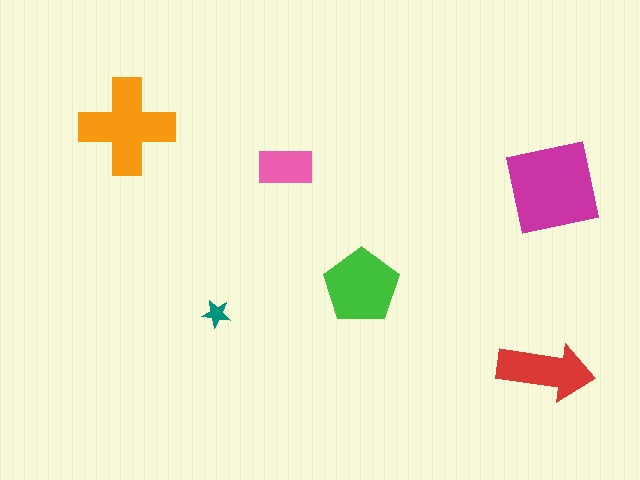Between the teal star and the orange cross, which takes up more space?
The orange cross.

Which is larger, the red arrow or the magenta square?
The magenta square.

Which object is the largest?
The magenta square.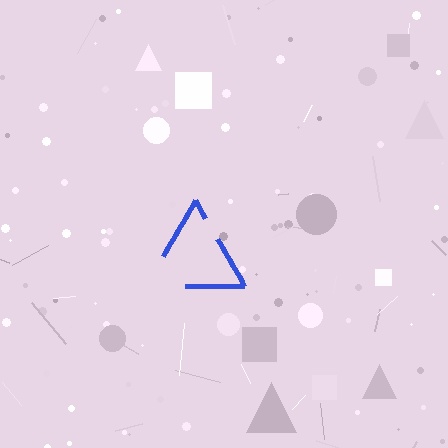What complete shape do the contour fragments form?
The contour fragments form a triangle.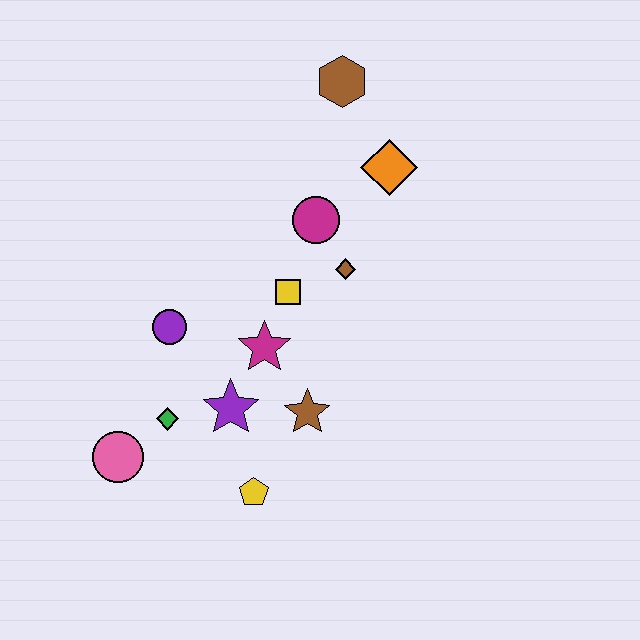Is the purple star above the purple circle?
No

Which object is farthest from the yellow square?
The pink circle is farthest from the yellow square.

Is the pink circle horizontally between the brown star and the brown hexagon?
No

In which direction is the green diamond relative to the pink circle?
The green diamond is to the right of the pink circle.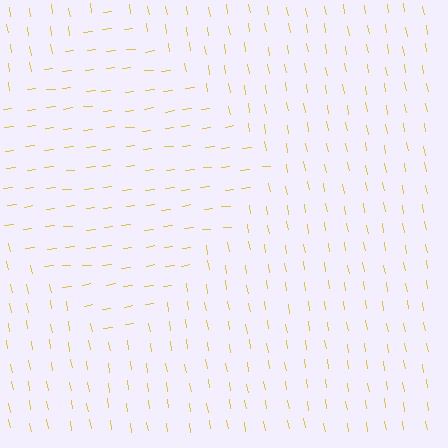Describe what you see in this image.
The image is filled with small yellow line segments. A diamond region in the image has lines oriented differently from the surrounding lines, creating a visible texture boundary.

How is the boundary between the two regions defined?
The boundary is defined purely by a change in line orientation (approximately 86 degrees difference). All lines are the same color and thickness.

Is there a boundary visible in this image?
Yes, there is a texture boundary formed by a change in line orientation.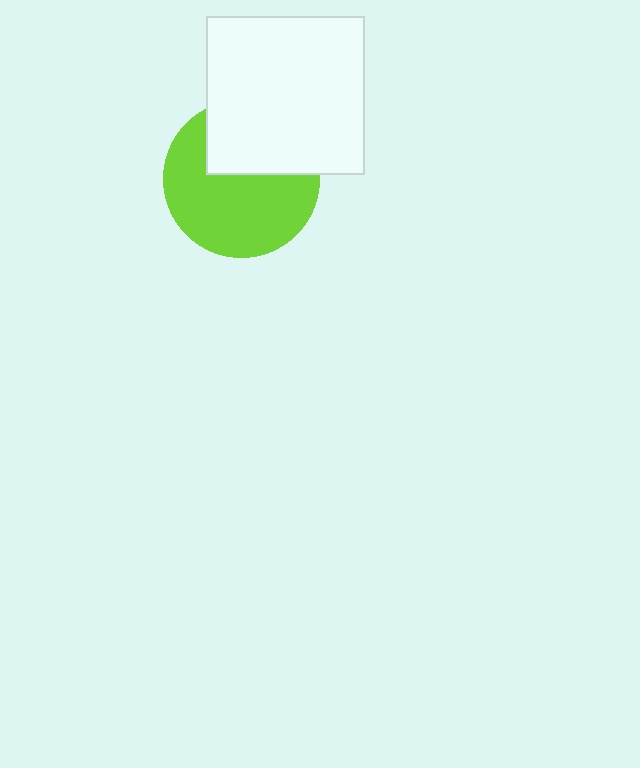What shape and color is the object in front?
The object in front is a white square.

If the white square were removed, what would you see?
You would see the complete lime circle.